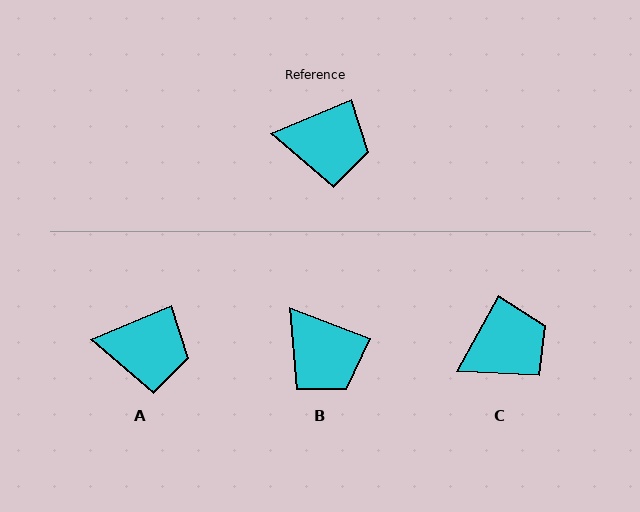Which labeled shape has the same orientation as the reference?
A.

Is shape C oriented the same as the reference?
No, it is off by about 39 degrees.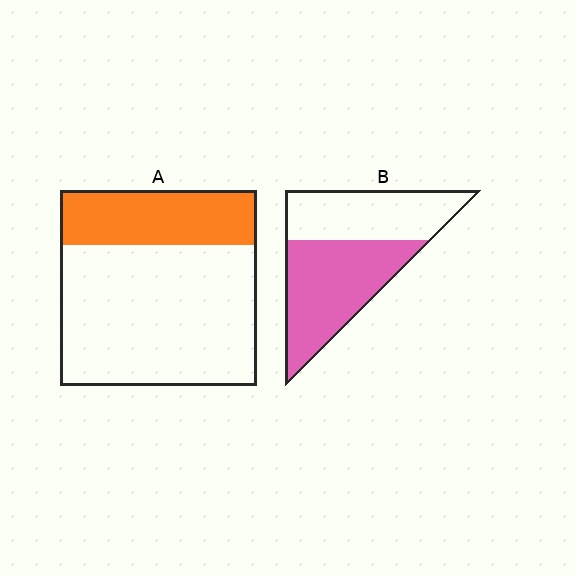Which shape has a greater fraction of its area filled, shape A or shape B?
Shape B.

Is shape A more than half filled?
No.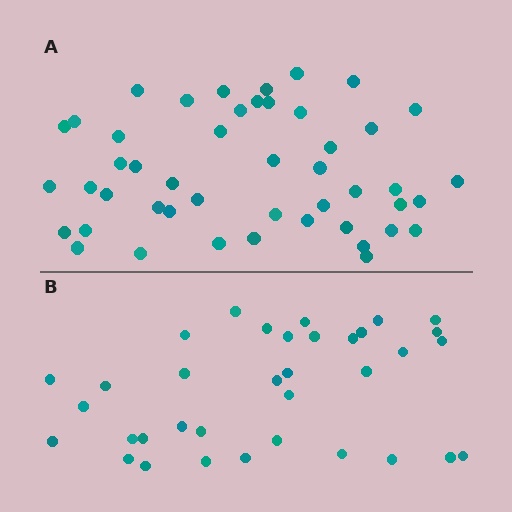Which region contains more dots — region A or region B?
Region A (the top region) has more dots.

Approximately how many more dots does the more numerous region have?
Region A has roughly 12 or so more dots than region B.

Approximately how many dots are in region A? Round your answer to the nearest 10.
About 50 dots. (The exact count is 47, which rounds to 50.)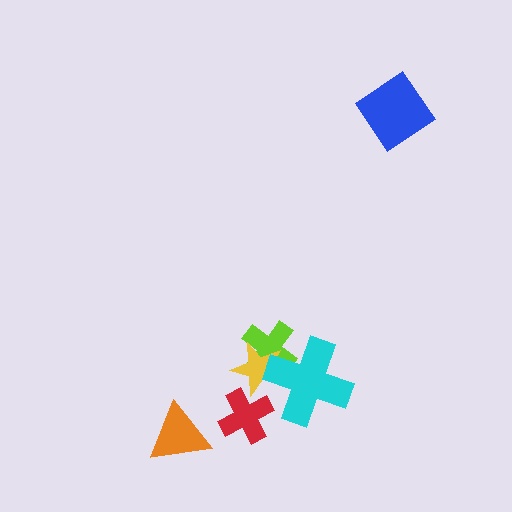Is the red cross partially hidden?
Yes, it is partially covered by another shape.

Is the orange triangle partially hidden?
No, no other shape covers it.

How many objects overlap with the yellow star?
3 objects overlap with the yellow star.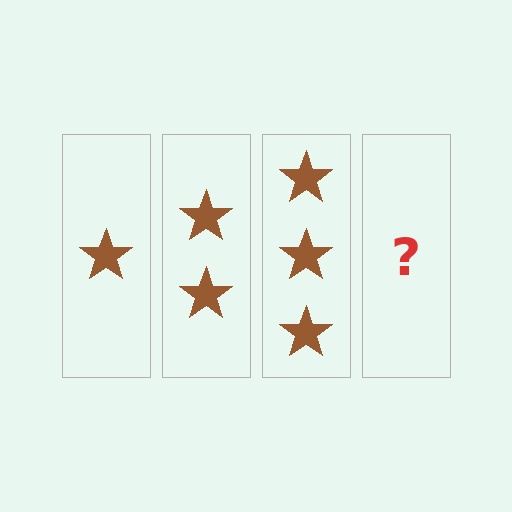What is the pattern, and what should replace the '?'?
The pattern is that each step adds one more star. The '?' should be 4 stars.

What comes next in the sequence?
The next element should be 4 stars.